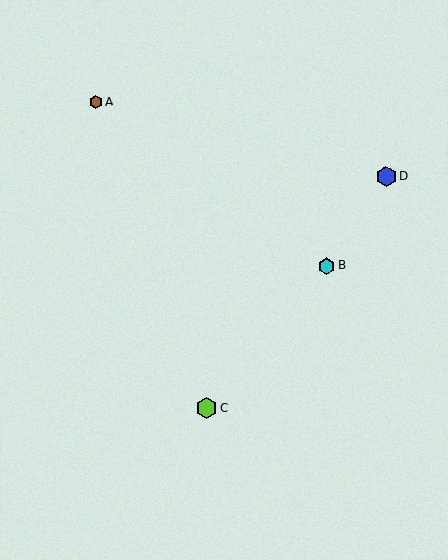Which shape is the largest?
The lime hexagon (labeled C) is the largest.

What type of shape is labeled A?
Shape A is a brown hexagon.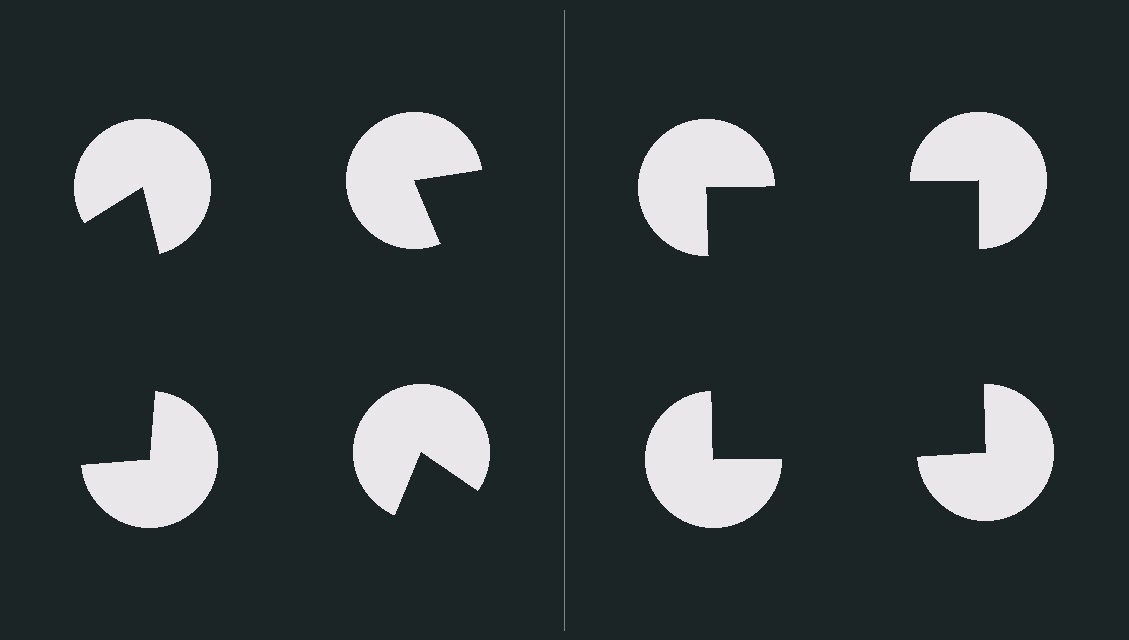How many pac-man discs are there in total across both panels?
8 — 4 on each side.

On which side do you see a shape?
An illusory square appears on the right side. On the left side the wedge cuts are rotated, so no coherent shape forms.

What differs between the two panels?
The pac-man discs are positioned identically on both sides; only the wedge orientations differ. On the right they align to a square; on the left they are misaligned.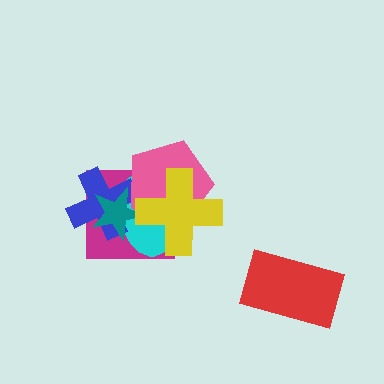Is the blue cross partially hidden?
Yes, it is partially covered by another shape.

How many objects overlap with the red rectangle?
0 objects overlap with the red rectangle.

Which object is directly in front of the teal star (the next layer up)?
The pink pentagon is directly in front of the teal star.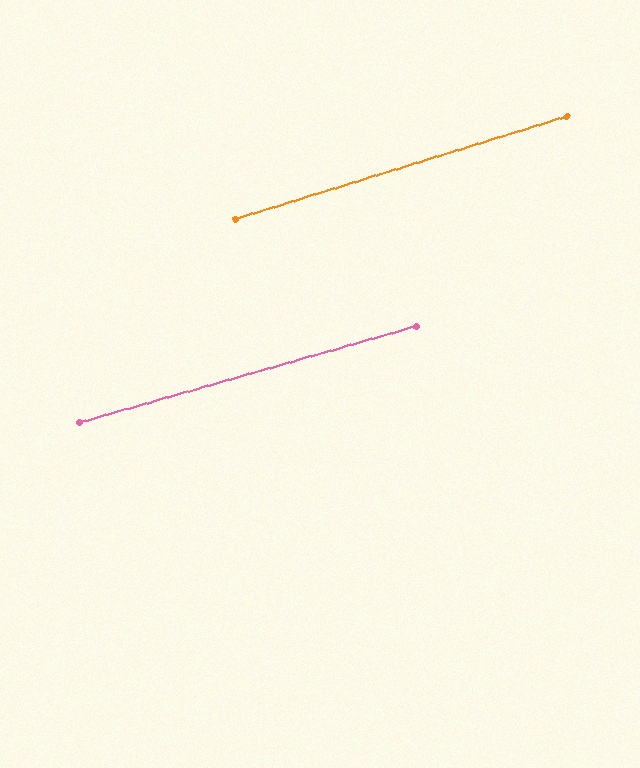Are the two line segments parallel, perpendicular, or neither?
Parallel — their directions differ by only 1.0°.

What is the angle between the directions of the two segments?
Approximately 1 degree.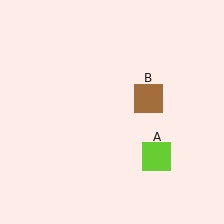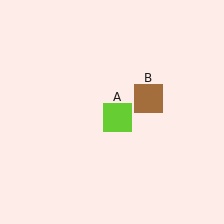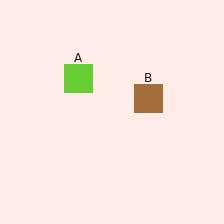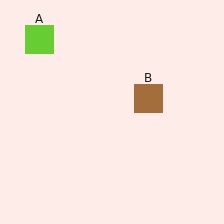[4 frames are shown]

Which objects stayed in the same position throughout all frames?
Brown square (object B) remained stationary.